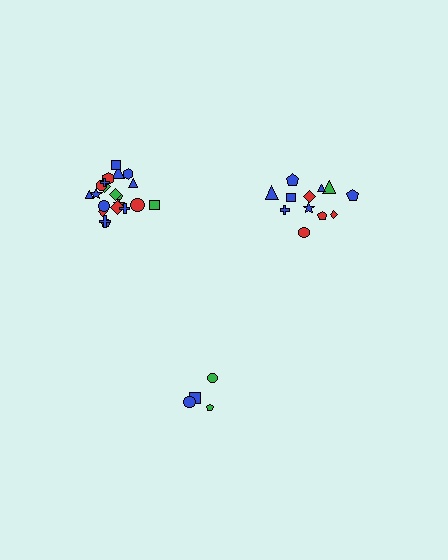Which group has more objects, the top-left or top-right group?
The top-left group.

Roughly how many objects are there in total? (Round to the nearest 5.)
Roughly 40 objects in total.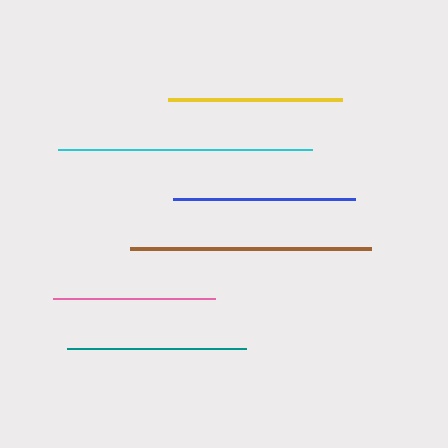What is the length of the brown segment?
The brown segment is approximately 241 pixels long.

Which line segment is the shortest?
The pink line is the shortest at approximately 163 pixels.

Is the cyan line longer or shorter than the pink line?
The cyan line is longer than the pink line.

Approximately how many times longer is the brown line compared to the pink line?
The brown line is approximately 1.5 times the length of the pink line.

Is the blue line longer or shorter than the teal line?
The blue line is longer than the teal line.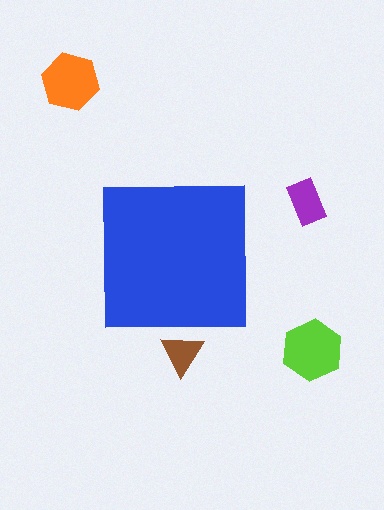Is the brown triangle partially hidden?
Yes, the brown triangle is partially hidden behind the blue square.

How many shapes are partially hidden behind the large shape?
1 shape is partially hidden.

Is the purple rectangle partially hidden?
No, the purple rectangle is fully visible.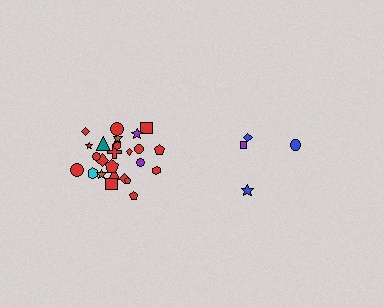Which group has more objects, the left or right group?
The left group.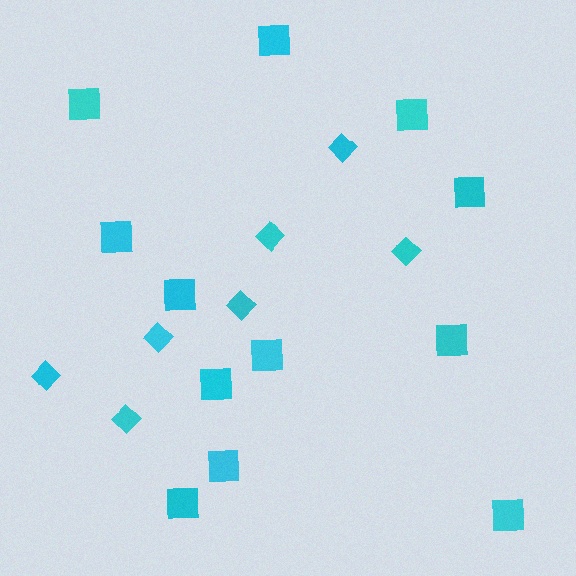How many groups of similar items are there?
There are 2 groups: one group of squares (12) and one group of diamonds (7).